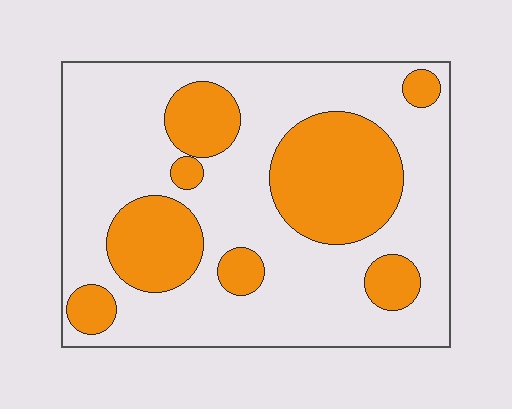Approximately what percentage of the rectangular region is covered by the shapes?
Approximately 30%.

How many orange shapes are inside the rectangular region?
8.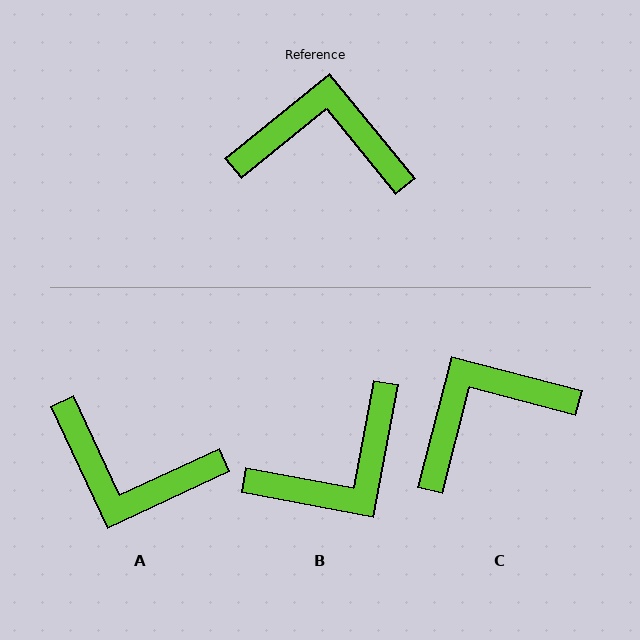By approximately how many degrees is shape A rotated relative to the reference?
Approximately 166 degrees counter-clockwise.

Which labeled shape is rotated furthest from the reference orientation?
A, about 166 degrees away.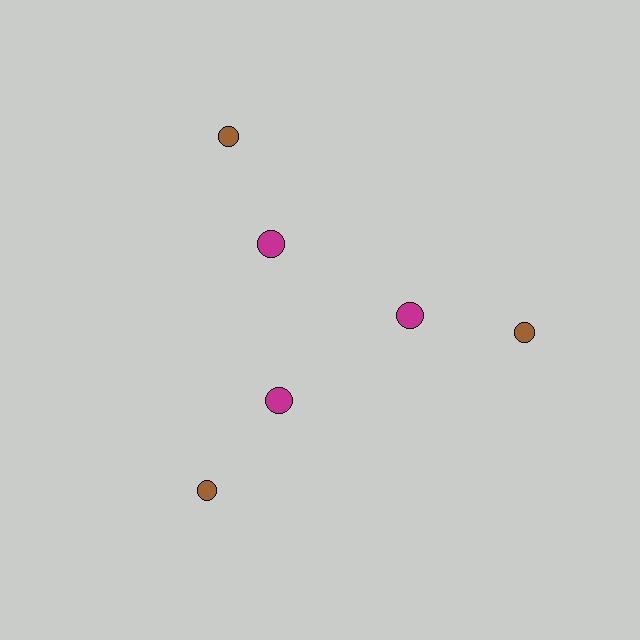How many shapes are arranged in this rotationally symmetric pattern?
There are 6 shapes, arranged in 3 groups of 2.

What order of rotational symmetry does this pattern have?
This pattern has 3-fold rotational symmetry.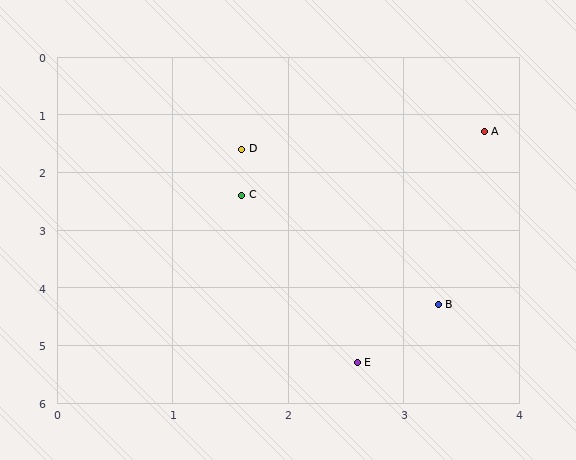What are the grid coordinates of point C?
Point C is at approximately (1.6, 2.4).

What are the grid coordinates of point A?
Point A is at approximately (3.7, 1.3).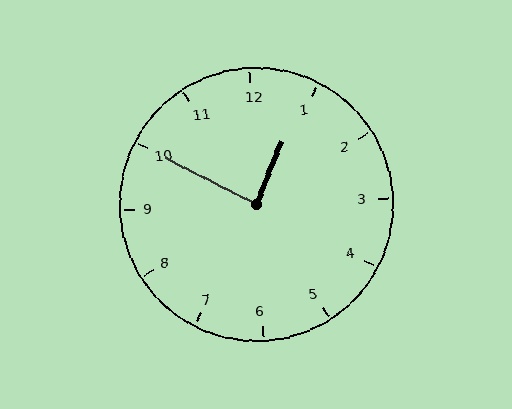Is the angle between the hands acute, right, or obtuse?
It is right.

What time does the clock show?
12:50.